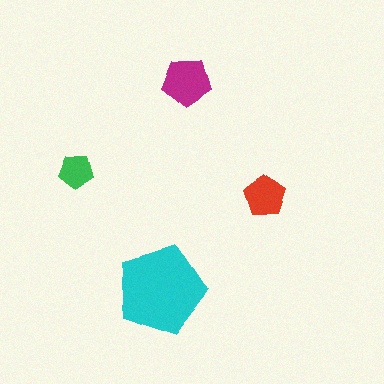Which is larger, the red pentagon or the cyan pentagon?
The cyan one.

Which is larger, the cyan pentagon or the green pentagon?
The cyan one.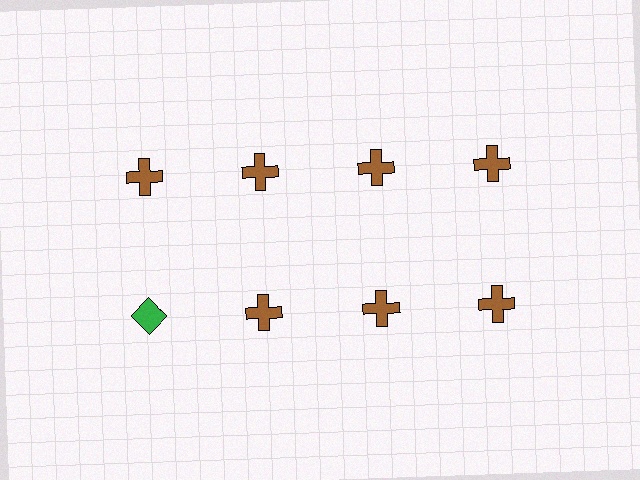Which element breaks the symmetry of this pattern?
The green diamond in the second row, leftmost column breaks the symmetry. All other shapes are brown crosses.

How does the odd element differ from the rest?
It differs in both color (green instead of brown) and shape (diamond instead of cross).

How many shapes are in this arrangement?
There are 8 shapes arranged in a grid pattern.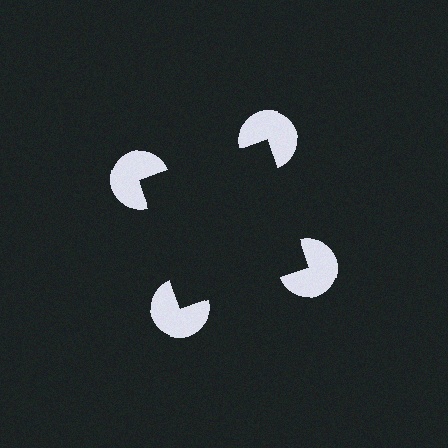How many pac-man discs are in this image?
There are 4 — one at each vertex of the illusory square.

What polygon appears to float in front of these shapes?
An illusory square — its edges are inferred from the aligned wedge cuts in the pac-man discs, not physically drawn.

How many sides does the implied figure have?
4 sides.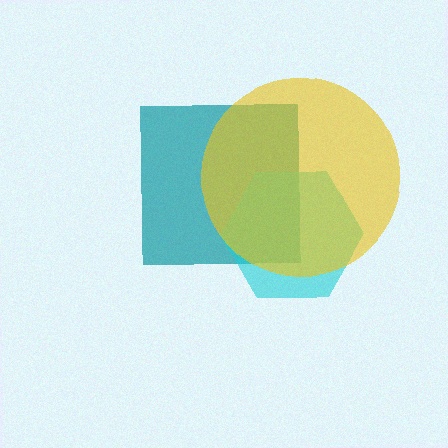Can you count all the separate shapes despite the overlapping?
Yes, there are 3 separate shapes.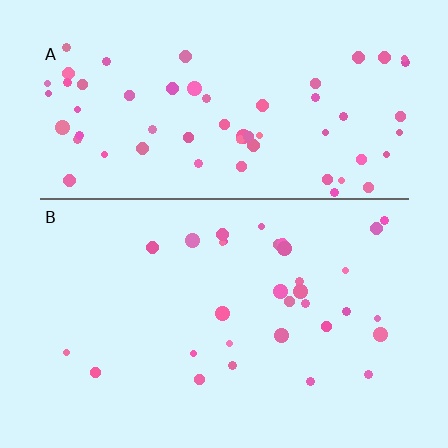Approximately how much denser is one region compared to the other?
Approximately 2.0× — region A over region B.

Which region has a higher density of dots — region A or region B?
A (the top).